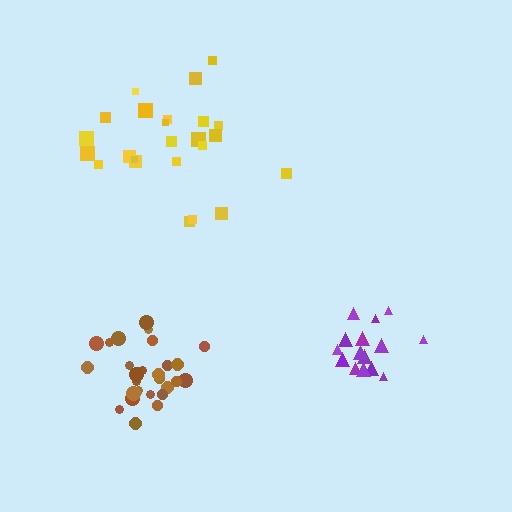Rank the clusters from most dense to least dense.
purple, brown, yellow.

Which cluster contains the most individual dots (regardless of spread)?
Brown (27).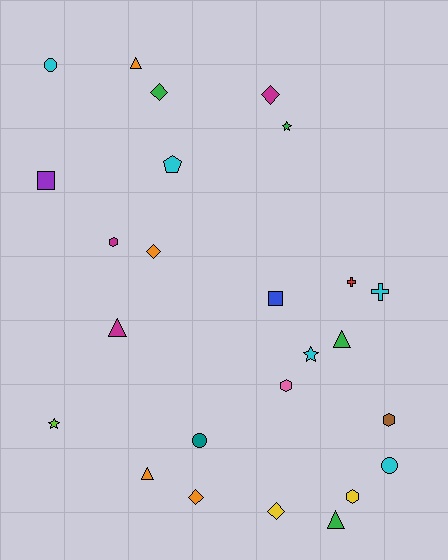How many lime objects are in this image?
There is 1 lime object.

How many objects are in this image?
There are 25 objects.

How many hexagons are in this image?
There are 4 hexagons.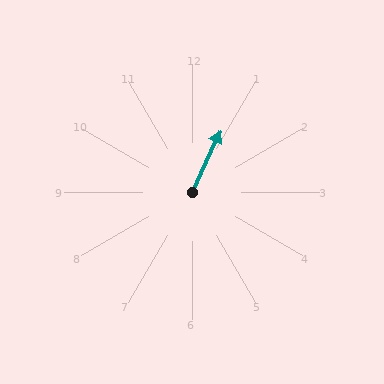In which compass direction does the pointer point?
Northeast.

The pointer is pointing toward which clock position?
Roughly 1 o'clock.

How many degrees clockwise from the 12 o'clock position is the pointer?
Approximately 25 degrees.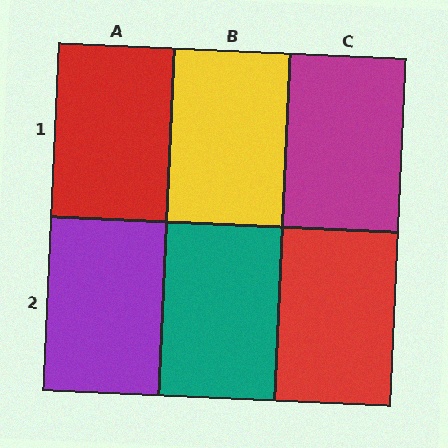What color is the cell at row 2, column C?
Red.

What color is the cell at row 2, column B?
Teal.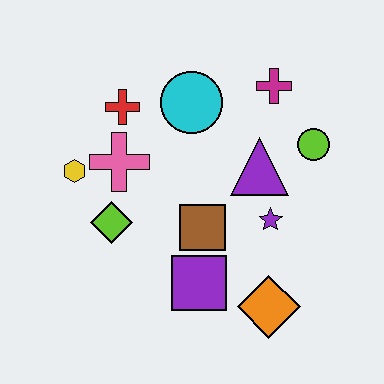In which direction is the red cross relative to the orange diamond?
The red cross is above the orange diamond.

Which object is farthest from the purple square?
The magenta cross is farthest from the purple square.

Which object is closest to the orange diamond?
The purple square is closest to the orange diamond.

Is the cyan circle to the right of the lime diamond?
Yes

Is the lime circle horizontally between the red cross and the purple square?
No